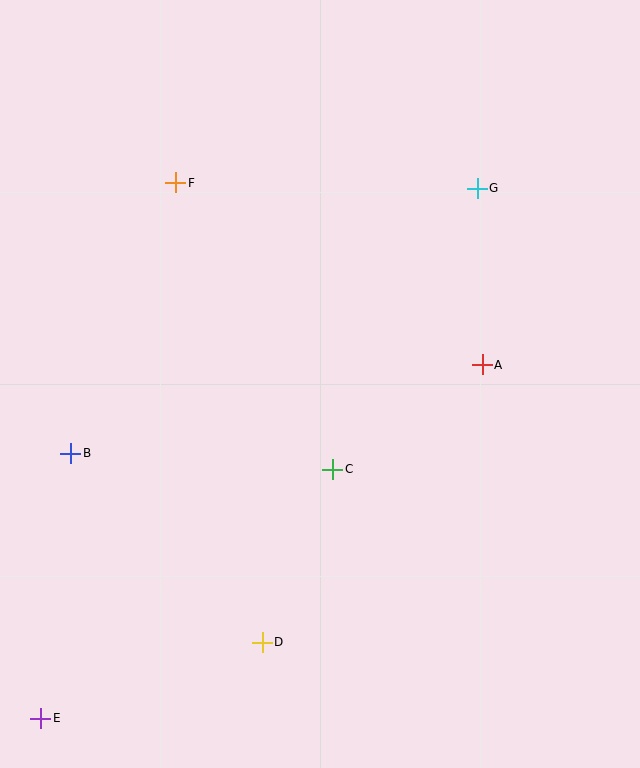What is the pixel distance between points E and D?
The distance between E and D is 234 pixels.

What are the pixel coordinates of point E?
Point E is at (41, 718).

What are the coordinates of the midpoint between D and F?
The midpoint between D and F is at (219, 413).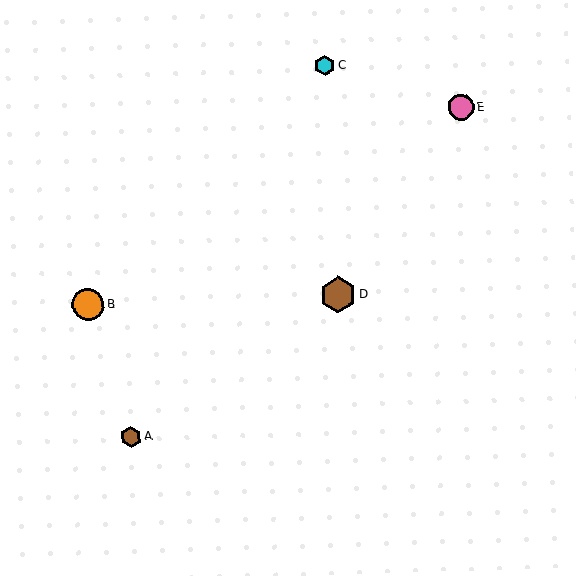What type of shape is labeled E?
Shape E is a pink circle.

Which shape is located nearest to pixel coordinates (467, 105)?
The pink circle (labeled E) at (461, 107) is nearest to that location.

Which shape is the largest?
The brown hexagon (labeled D) is the largest.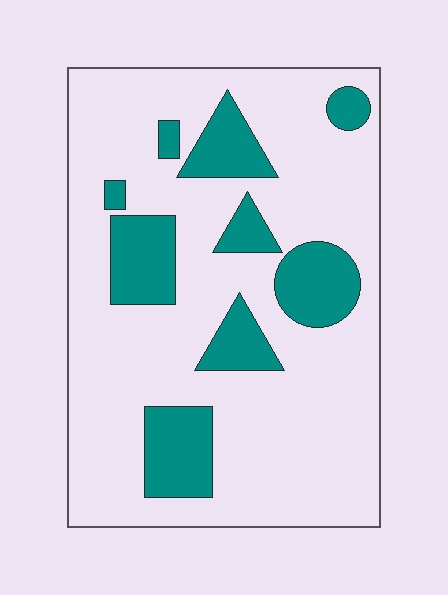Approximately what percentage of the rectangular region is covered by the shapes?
Approximately 20%.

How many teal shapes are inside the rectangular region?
9.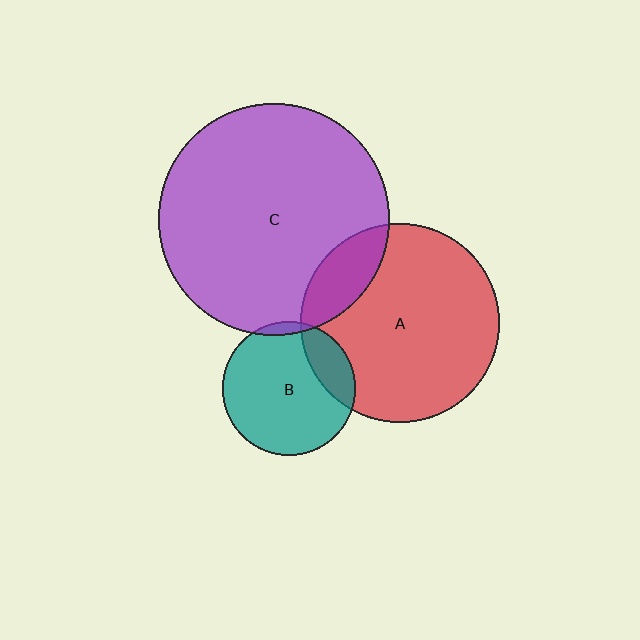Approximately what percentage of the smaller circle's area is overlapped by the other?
Approximately 5%.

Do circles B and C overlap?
Yes.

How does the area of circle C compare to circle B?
Approximately 3.0 times.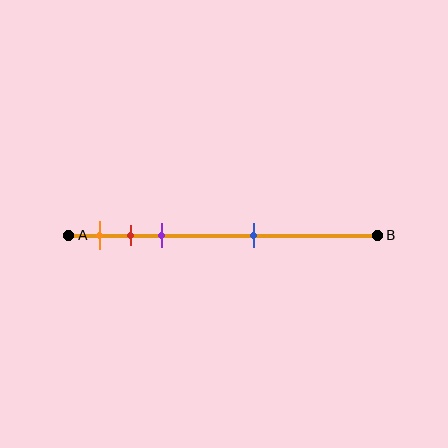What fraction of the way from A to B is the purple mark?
The purple mark is approximately 30% (0.3) of the way from A to B.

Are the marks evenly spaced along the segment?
No, the marks are not evenly spaced.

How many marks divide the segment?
There are 4 marks dividing the segment.